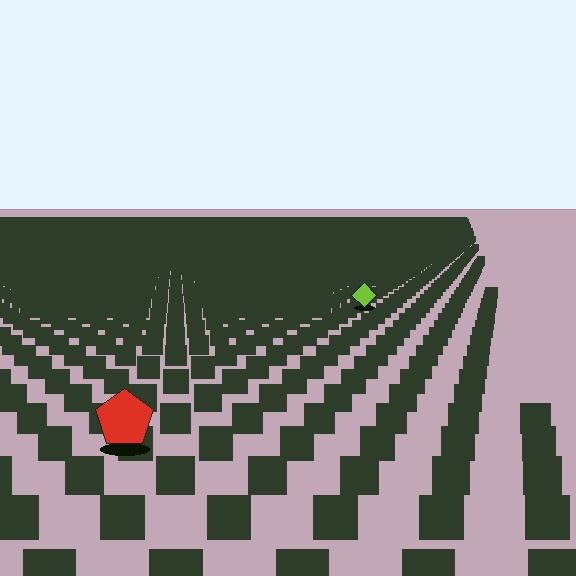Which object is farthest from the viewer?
The lime diamond is farthest from the viewer. It appears smaller and the ground texture around it is denser.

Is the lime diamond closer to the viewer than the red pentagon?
No. The red pentagon is closer — you can tell from the texture gradient: the ground texture is coarser near it.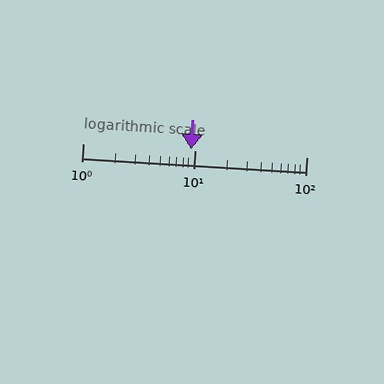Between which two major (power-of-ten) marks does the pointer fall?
The pointer is between 1 and 10.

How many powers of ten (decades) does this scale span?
The scale spans 2 decades, from 1 to 100.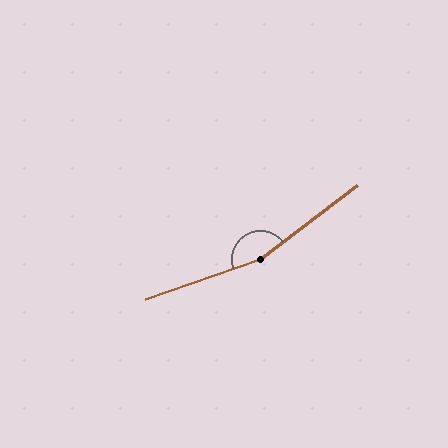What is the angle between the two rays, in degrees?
Approximately 162 degrees.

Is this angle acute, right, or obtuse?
It is obtuse.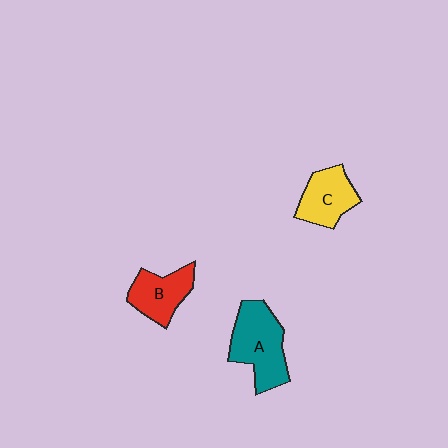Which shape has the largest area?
Shape A (teal).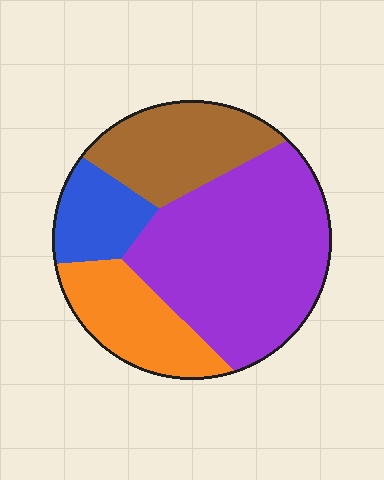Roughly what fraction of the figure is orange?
Orange takes up less than a quarter of the figure.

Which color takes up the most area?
Purple, at roughly 50%.